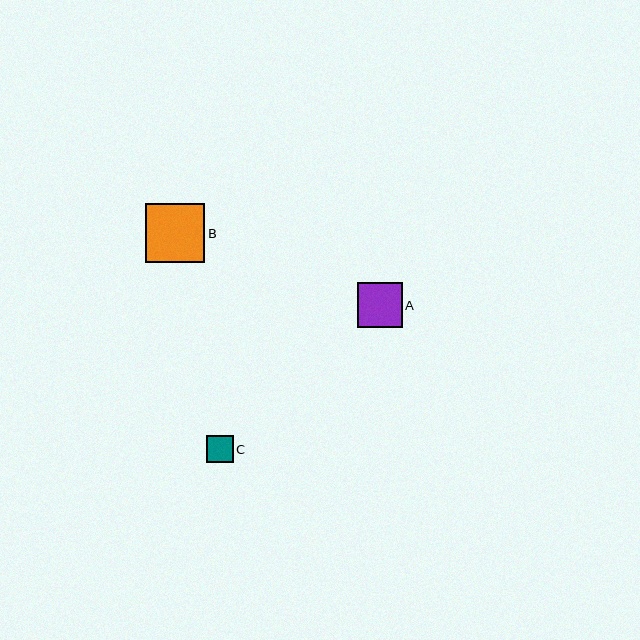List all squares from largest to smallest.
From largest to smallest: B, A, C.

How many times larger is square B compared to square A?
Square B is approximately 1.3 times the size of square A.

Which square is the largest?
Square B is the largest with a size of approximately 59 pixels.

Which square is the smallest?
Square C is the smallest with a size of approximately 27 pixels.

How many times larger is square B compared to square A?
Square B is approximately 1.3 times the size of square A.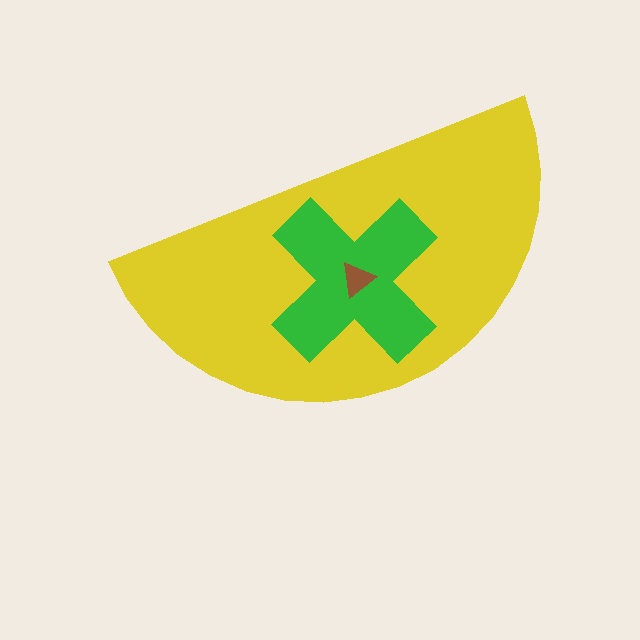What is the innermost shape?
The brown triangle.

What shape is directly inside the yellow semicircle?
The green cross.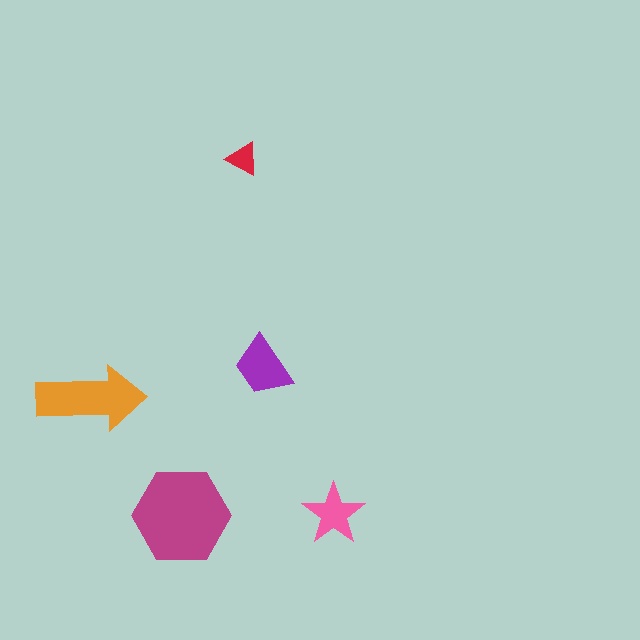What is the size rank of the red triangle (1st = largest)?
5th.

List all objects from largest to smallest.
The magenta hexagon, the orange arrow, the purple trapezoid, the pink star, the red triangle.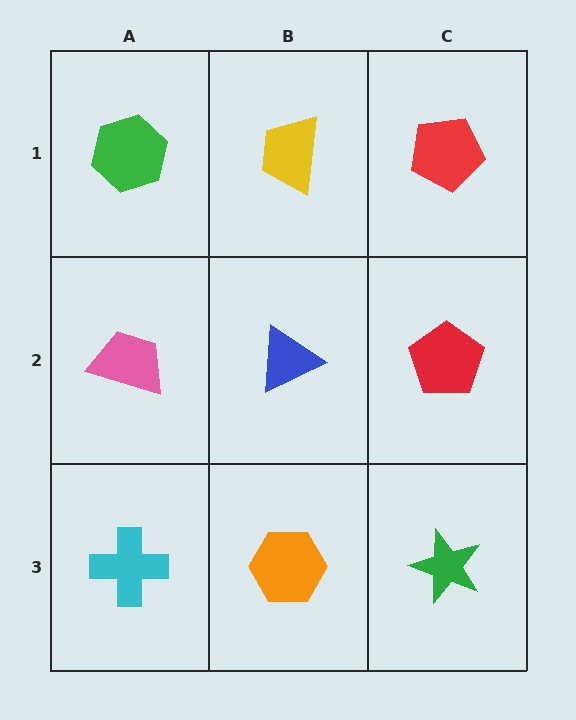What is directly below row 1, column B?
A blue triangle.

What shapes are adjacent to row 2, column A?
A green hexagon (row 1, column A), a cyan cross (row 3, column A), a blue triangle (row 2, column B).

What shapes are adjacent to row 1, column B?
A blue triangle (row 2, column B), a green hexagon (row 1, column A), a red pentagon (row 1, column C).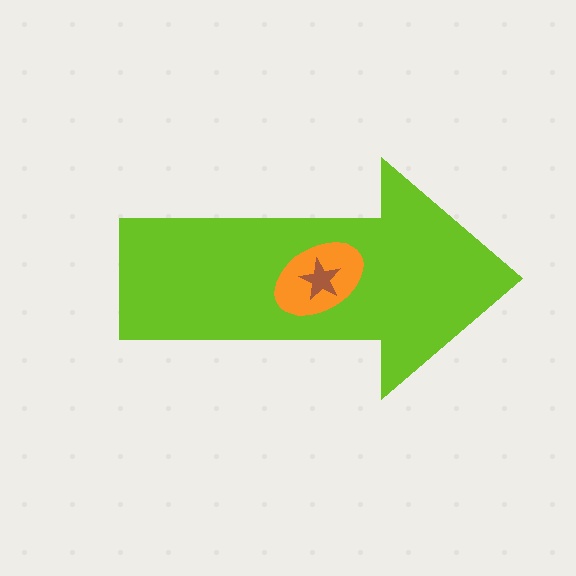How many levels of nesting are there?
3.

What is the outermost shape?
The lime arrow.